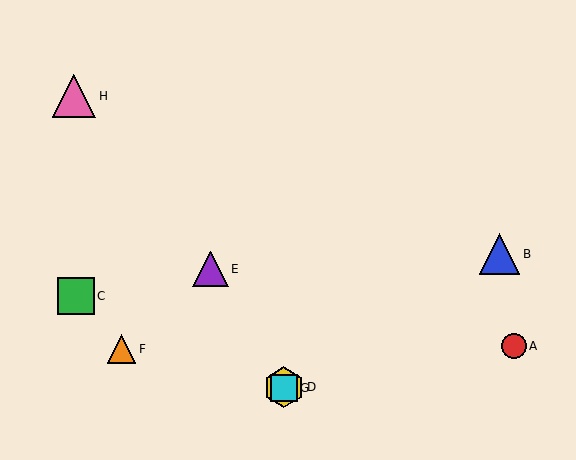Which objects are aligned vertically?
Objects D, G are aligned vertically.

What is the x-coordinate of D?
Object D is at x≈284.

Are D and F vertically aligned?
No, D is at x≈284 and F is at x≈121.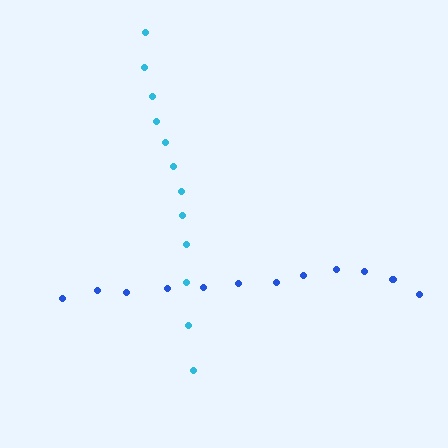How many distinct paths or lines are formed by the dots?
There are 2 distinct paths.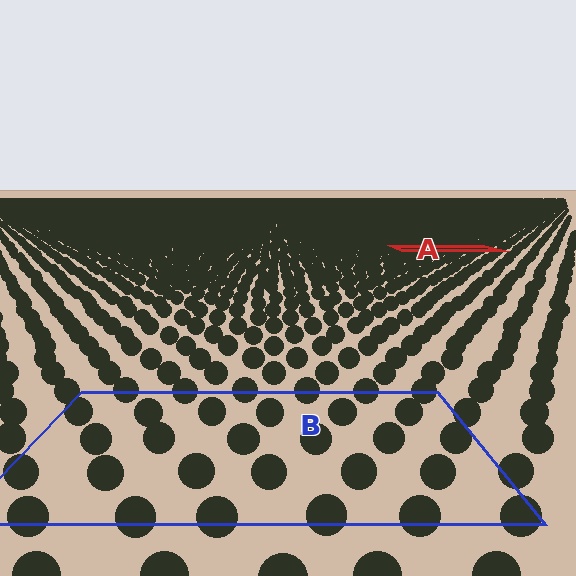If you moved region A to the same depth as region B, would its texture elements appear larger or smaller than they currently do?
They would appear larger. At a closer depth, the same texture elements are projected at a bigger on-screen size.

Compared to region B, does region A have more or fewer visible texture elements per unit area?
Region A has more texture elements per unit area — they are packed more densely because it is farther away.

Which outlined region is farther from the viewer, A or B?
Region A is farther from the viewer — the texture elements inside it appear smaller and more densely packed.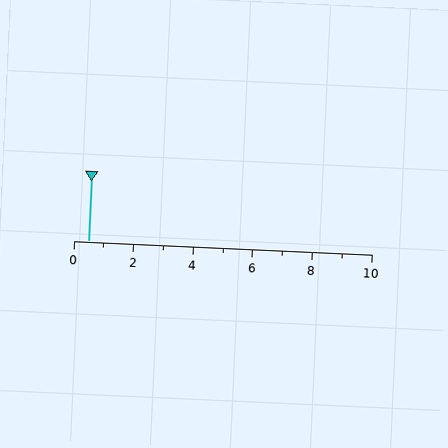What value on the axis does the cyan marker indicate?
The marker indicates approximately 0.5.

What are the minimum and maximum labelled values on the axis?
The axis runs from 0 to 10.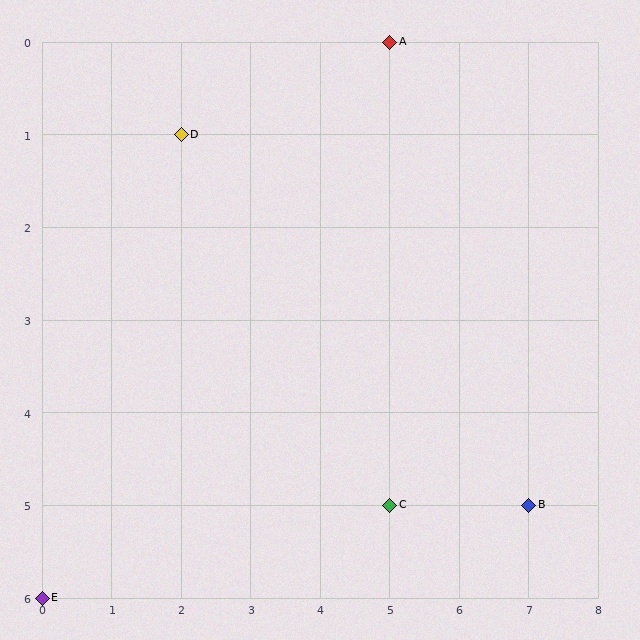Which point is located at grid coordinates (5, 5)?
Point C is at (5, 5).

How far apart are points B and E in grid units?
Points B and E are 7 columns and 1 row apart (about 7.1 grid units diagonally).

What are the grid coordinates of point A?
Point A is at grid coordinates (5, 0).